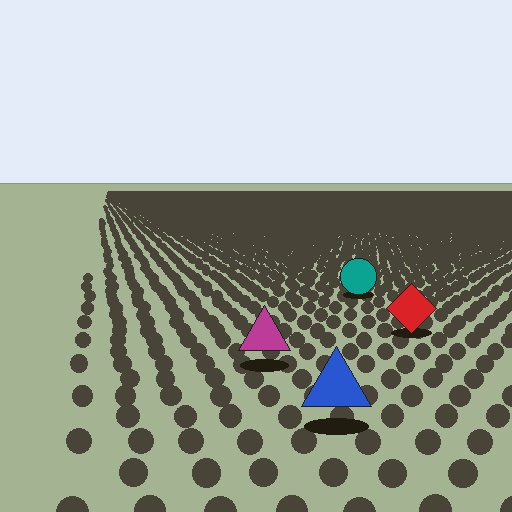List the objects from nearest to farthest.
From nearest to farthest: the blue triangle, the magenta triangle, the red diamond, the teal circle.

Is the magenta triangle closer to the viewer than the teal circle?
Yes. The magenta triangle is closer — you can tell from the texture gradient: the ground texture is coarser near it.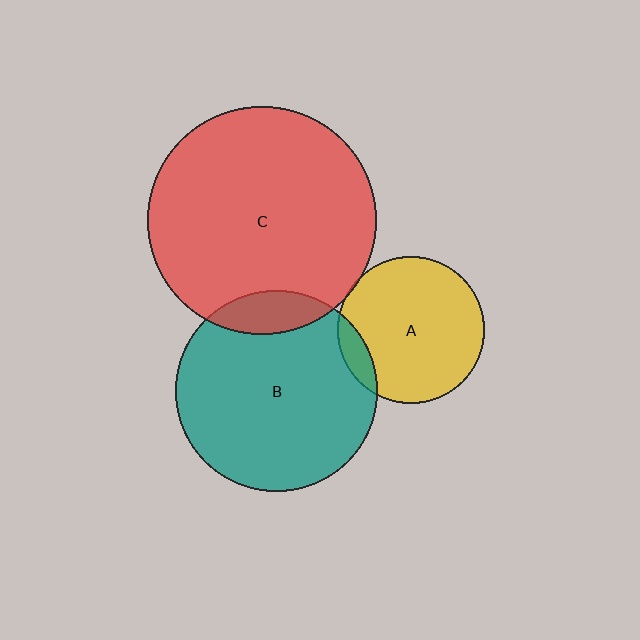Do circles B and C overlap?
Yes.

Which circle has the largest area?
Circle C (red).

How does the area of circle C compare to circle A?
Approximately 2.4 times.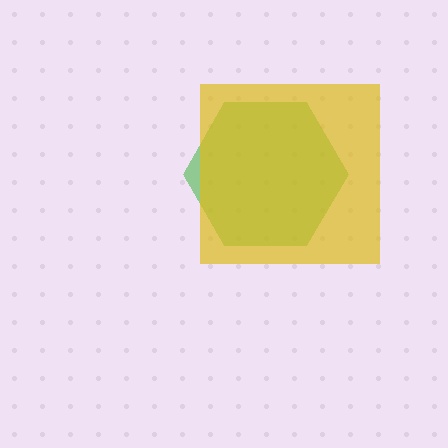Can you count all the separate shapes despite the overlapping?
Yes, there are 2 separate shapes.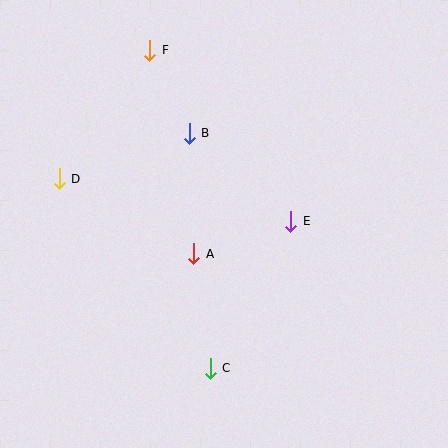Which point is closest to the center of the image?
Point A at (194, 254) is closest to the center.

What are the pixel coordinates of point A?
Point A is at (194, 254).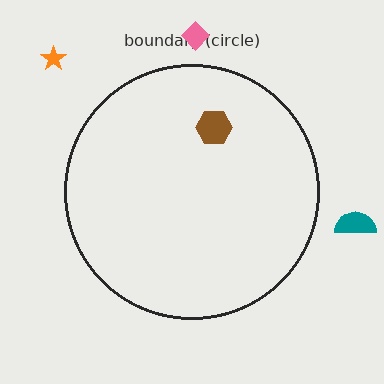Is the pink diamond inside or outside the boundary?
Outside.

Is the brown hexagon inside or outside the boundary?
Inside.